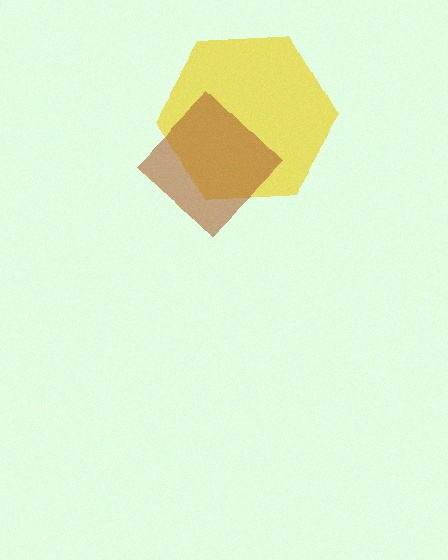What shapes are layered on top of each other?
The layered shapes are: a yellow hexagon, a brown diamond.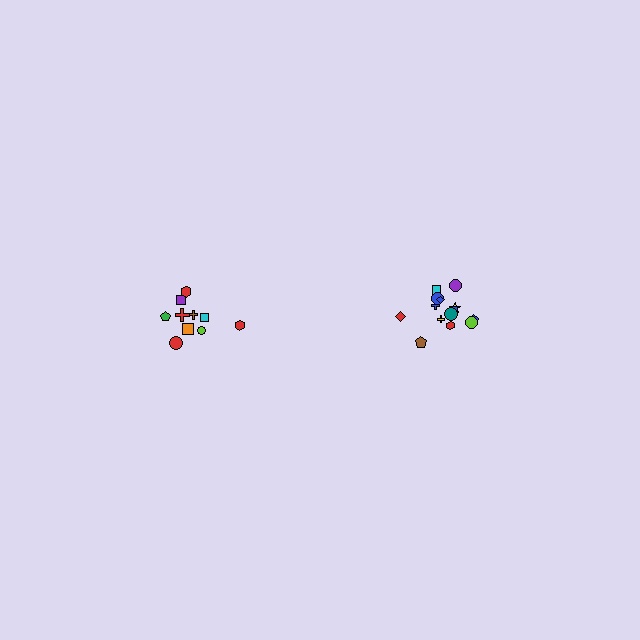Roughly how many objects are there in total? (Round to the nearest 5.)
Roughly 25 objects in total.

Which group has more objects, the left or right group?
The right group.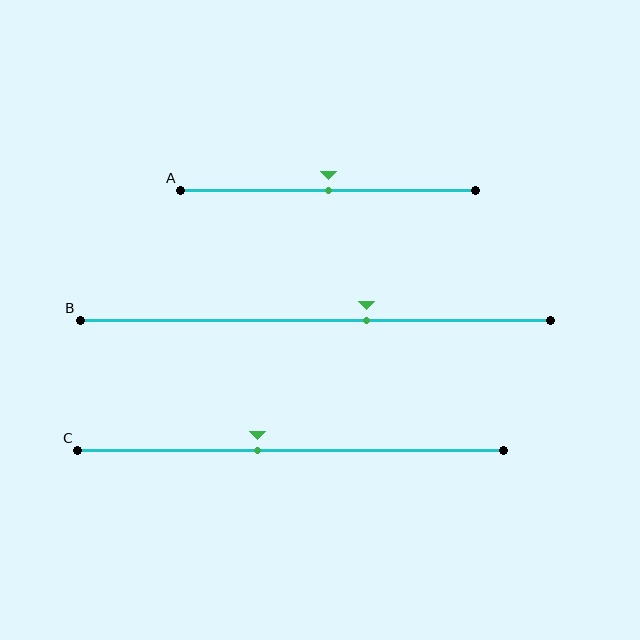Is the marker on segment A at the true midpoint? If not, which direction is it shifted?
Yes, the marker on segment A is at the true midpoint.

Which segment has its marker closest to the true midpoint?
Segment A has its marker closest to the true midpoint.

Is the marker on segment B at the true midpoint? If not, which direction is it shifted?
No, the marker on segment B is shifted to the right by about 11% of the segment length.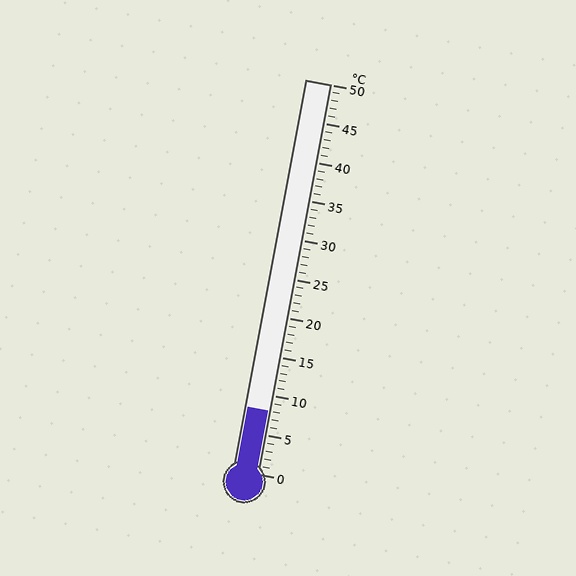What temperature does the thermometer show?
The thermometer shows approximately 8°C.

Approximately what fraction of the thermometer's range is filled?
The thermometer is filled to approximately 15% of its range.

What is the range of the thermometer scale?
The thermometer scale ranges from 0°C to 50°C.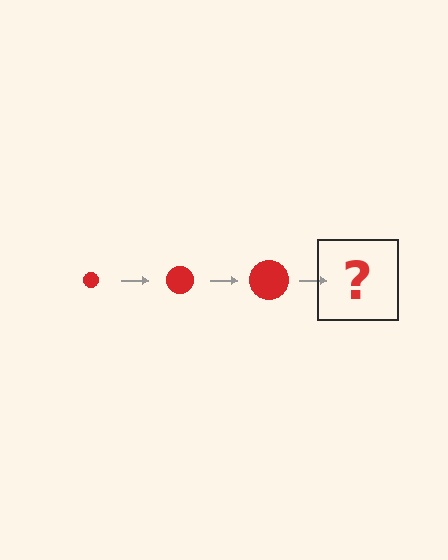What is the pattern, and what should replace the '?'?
The pattern is that the circle gets progressively larger each step. The '?' should be a red circle, larger than the previous one.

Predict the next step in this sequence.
The next step is a red circle, larger than the previous one.